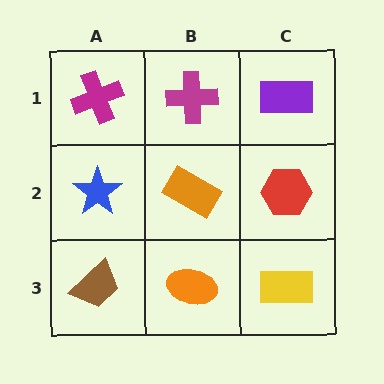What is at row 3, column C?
A yellow rectangle.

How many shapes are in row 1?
3 shapes.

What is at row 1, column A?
A magenta cross.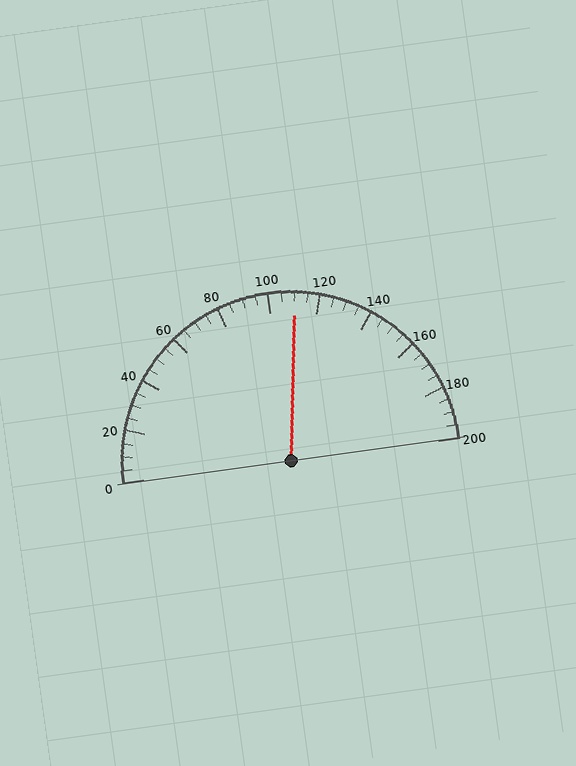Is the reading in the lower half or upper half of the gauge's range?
The reading is in the upper half of the range (0 to 200).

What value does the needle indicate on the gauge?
The needle indicates approximately 110.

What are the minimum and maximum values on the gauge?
The gauge ranges from 0 to 200.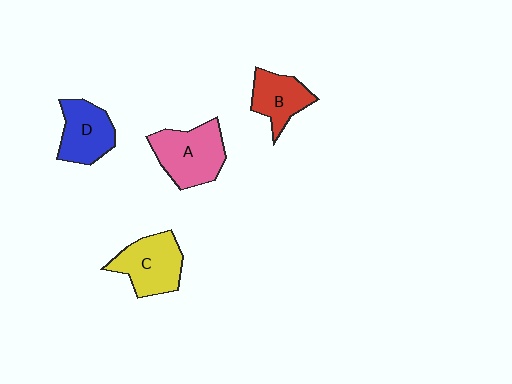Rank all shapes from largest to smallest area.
From largest to smallest: A (pink), C (yellow), D (blue), B (red).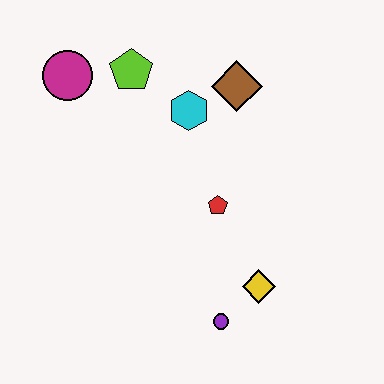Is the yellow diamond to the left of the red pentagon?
No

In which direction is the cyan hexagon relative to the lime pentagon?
The cyan hexagon is to the right of the lime pentagon.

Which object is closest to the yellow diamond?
The purple circle is closest to the yellow diamond.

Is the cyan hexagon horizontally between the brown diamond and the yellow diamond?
No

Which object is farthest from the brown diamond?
The purple circle is farthest from the brown diamond.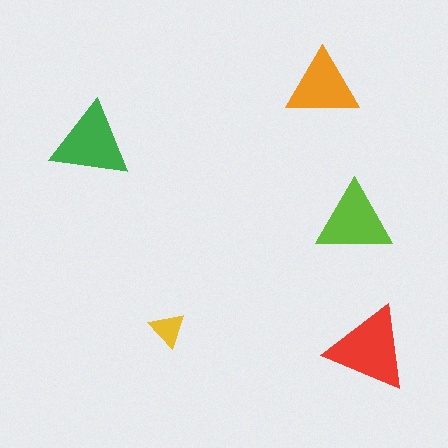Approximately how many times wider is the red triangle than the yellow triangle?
About 2.5 times wider.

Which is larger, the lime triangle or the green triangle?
The green one.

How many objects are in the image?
There are 5 objects in the image.